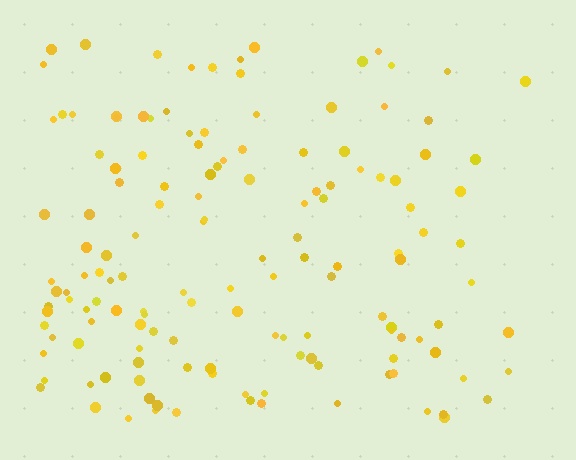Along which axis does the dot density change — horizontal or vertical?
Horizontal.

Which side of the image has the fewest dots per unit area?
The right.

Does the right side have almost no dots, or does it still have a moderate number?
Still a moderate number, just noticeably fewer than the left.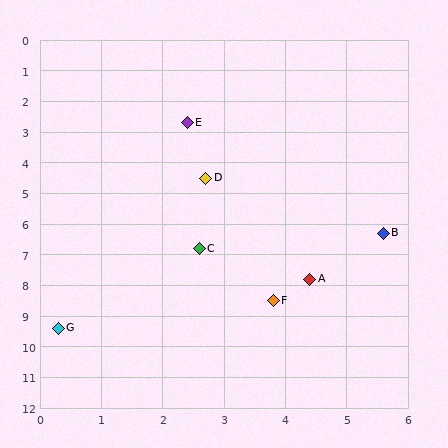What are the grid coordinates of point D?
Point D is at approximately (2.7, 4.5).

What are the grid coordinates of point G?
Point G is at approximately (0.3, 9.4).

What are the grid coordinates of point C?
Point C is at approximately (2.6, 6.8).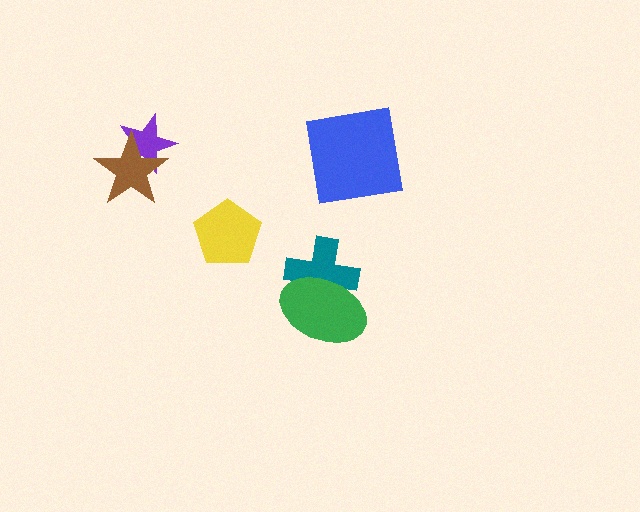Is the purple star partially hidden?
Yes, it is partially covered by another shape.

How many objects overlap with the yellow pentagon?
0 objects overlap with the yellow pentagon.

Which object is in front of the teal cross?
The green ellipse is in front of the teal cross.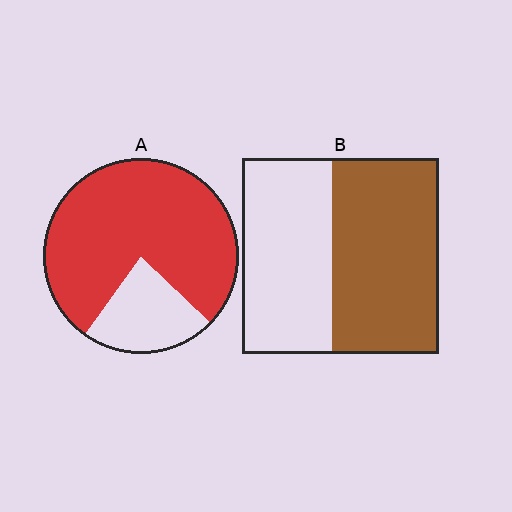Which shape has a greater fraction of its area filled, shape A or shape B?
Shape A.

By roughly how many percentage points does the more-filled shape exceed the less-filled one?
By roughly 25 percentage points (A over B).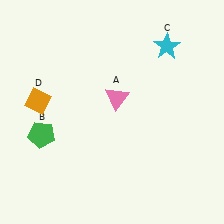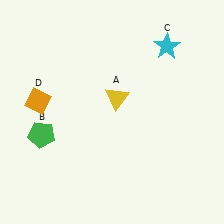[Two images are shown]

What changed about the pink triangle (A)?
In Image 1, A is pink. In Image 2, it changed to yellow.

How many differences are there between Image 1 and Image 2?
There is 1 difference between the two images.